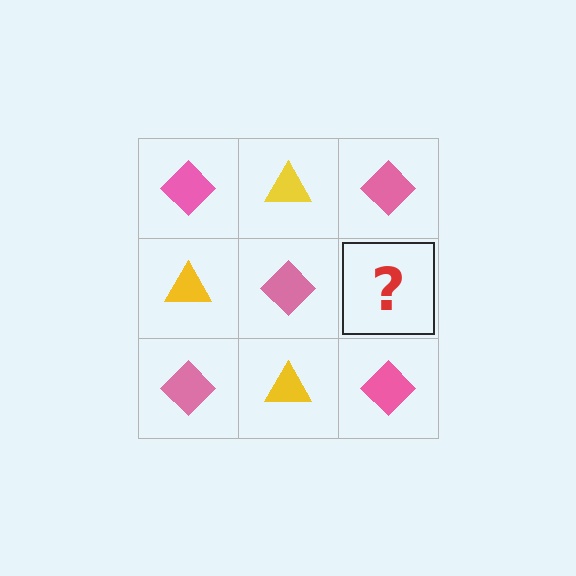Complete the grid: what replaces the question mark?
The question mark should be replaced with a yellow triangle.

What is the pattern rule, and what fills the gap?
The rule is that it alternates pink diamond and yellow triangle in a checkerboard pattern. The gap should be filled with a yellow triangle.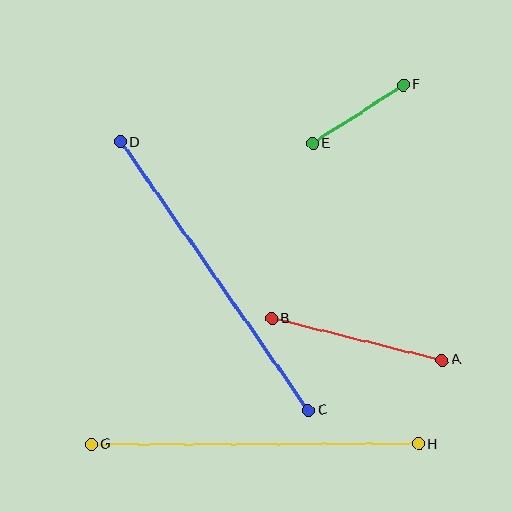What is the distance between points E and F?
The distance is approximately 108 pixels.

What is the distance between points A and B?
The distance is approximately 175 pixels.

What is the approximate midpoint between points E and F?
The midpoint is at approximately (358, 114) pixels.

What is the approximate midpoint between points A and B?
The midpoint is at approximately (357, 339) pixels.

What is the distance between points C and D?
The distance is approximately 327 pixels.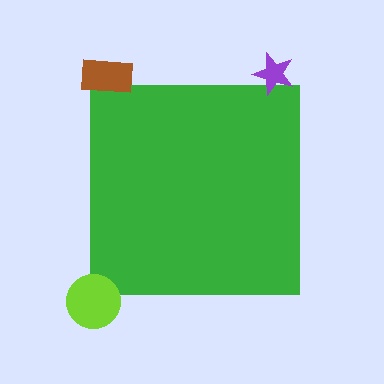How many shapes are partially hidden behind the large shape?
0 shapes are partially hidden.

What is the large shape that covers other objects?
A green square.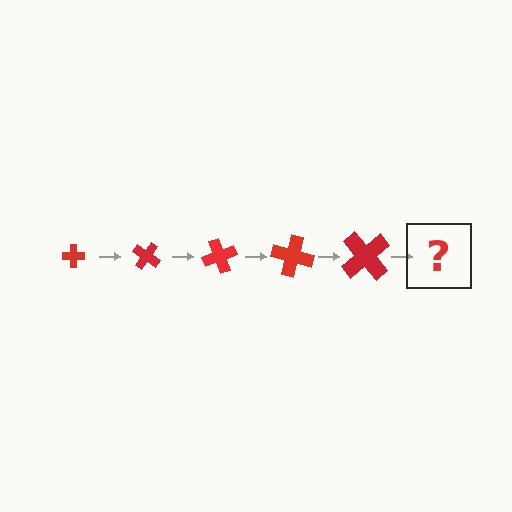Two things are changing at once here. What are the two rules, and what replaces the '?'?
The two rules are that the cross grows larger each step and it rotates 35 degrees each step. The '?' should be a cross, larger than the previous one and rotated 175 degrees from the start.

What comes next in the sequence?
The next element should be a cross, larger than the previous one and rotated 175 degrees from the start.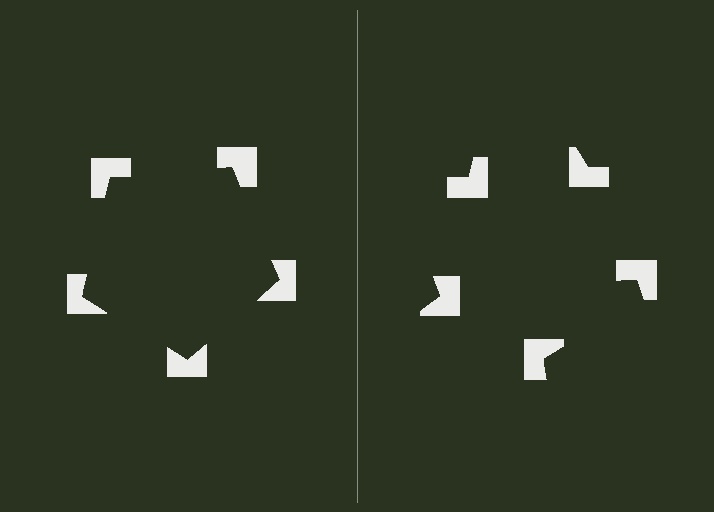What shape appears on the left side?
An illusory pentagon.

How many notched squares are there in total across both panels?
10 — 5 on each side.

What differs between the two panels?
The notched squares are positioned identically on both sides; only the wedge orientations differ. On the left they align to a pentagon; on the right they are misaligned.